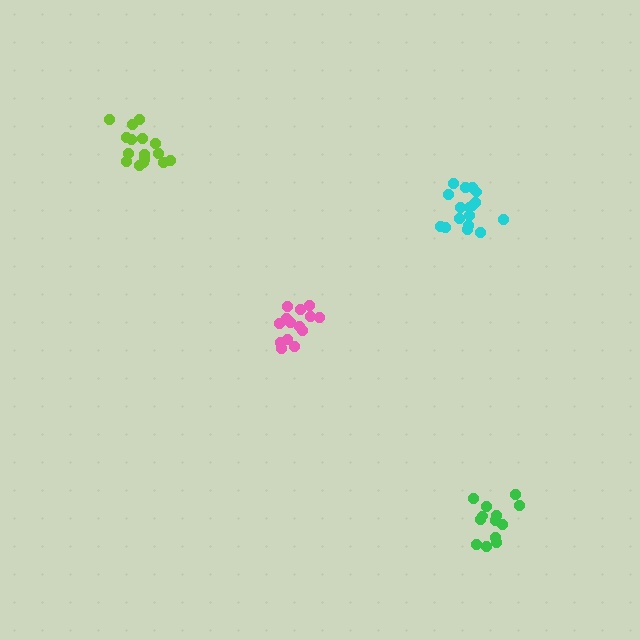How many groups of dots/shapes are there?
There are 4 groups.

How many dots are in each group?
Group 1: 14 dots, Group 2: 17 dots, Group 3: 16 dots, Group 4: 13 dots (60 total).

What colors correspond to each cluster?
The clusters are colored: pink, cyan, lime, green.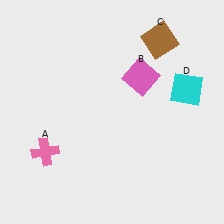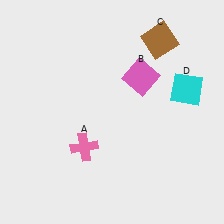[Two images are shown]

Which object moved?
The pink cross (A) moved right.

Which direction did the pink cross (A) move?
The pink cross (A) moved right.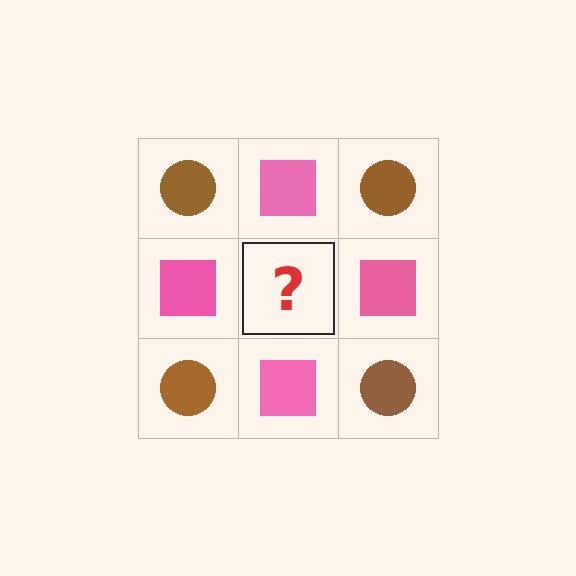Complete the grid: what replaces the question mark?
The question mark should be replaced with a brown circle.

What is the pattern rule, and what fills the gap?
The rule is that it alternates brown circle and pink square in a checkerboard pattern. The gap should be filled with a brown circle.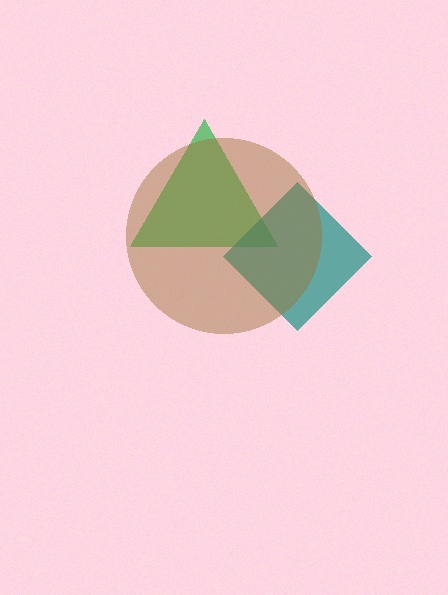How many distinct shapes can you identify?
There are 3 distinct shapes: a green triangle, a teal diamond, a brown circle.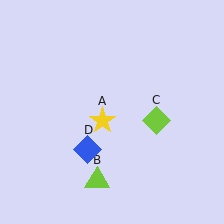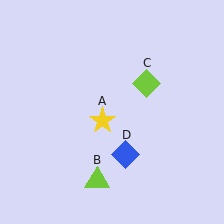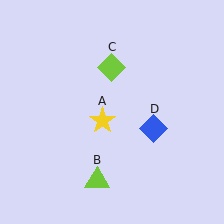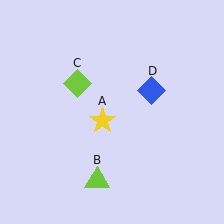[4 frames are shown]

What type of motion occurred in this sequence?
The lime diamond (object C), blue diamond (object D) rotated counterclockwise around the center of the scene.